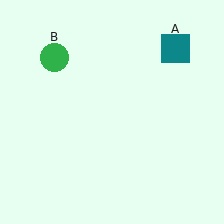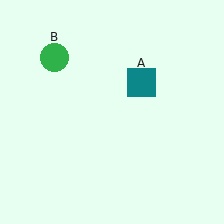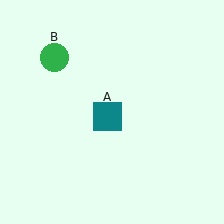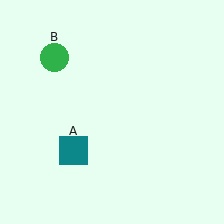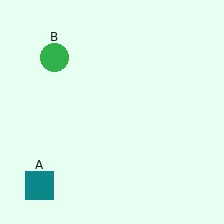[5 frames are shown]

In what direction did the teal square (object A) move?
The teal square (object A) moved down and to the left.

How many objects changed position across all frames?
1 object changed position: teal square (object A).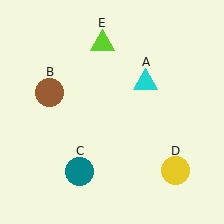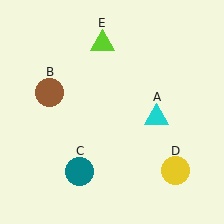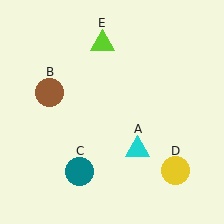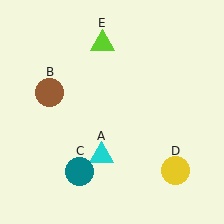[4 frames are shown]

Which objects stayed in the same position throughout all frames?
Brown circle (object B) and teal circle (object C) and yellow circle (object D) and lime triangle (object E) remained stationary.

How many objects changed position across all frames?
1 object changed position: cyan triangle (object A).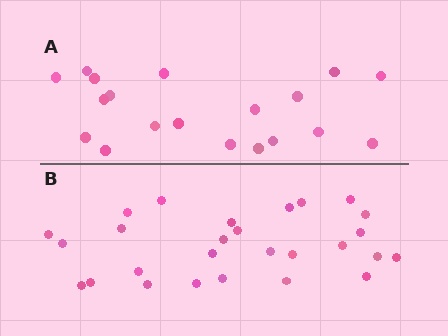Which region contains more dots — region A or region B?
Region B (the bottom region) has more dots.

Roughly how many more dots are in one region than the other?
Region B has roughly 8 or so more dots than region A.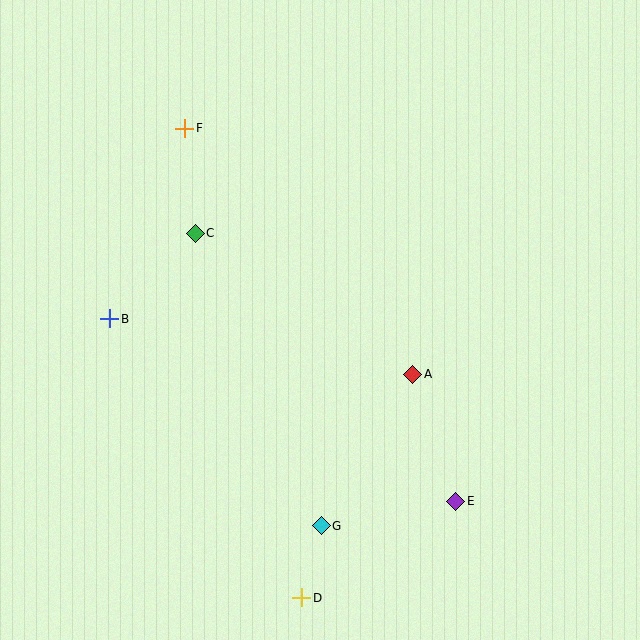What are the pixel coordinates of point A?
Point A is at (413, 374).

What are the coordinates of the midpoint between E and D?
The midpoint between E and D is at (379, 549).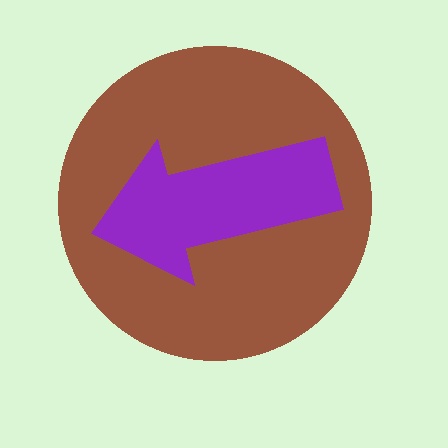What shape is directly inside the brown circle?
The purple arrow.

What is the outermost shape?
The brown circle.